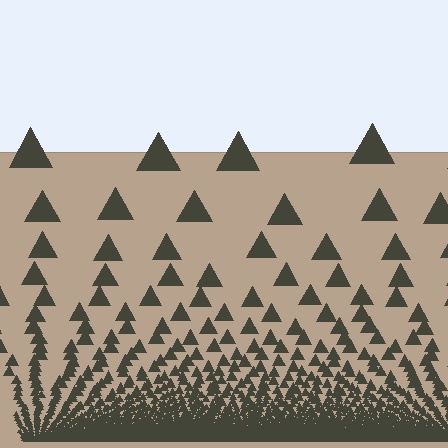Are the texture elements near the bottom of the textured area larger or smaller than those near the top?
Smaller. The gradient is inverted — elements near the bottom are smaller and denser.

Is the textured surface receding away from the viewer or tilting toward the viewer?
The surface appears to tilt toward the viewer. Texture elements get larger and sparser toward the top.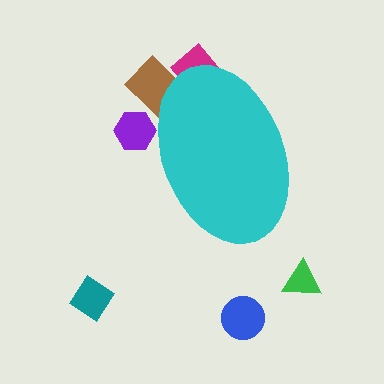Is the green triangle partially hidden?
No, the green triangle is fully visible.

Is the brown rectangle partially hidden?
Yes, the brown rectangle is partially hidden behind the cyan ellipse.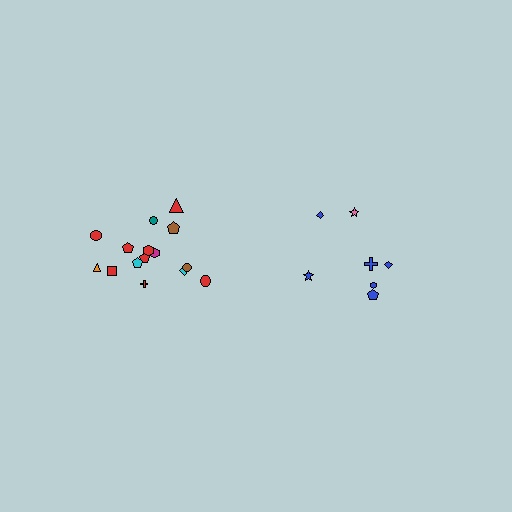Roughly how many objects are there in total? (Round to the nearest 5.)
Roughly 20 objects in total.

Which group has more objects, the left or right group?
The left group.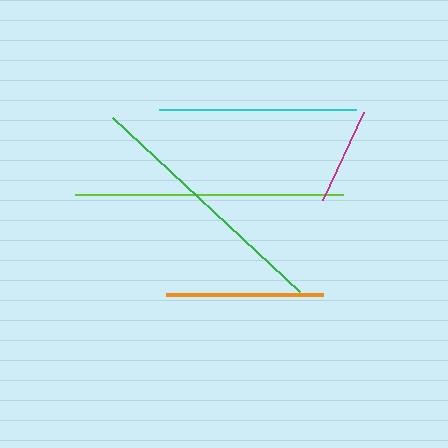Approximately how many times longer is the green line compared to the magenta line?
The green line is approximately 2.6 times the length of the magenta line.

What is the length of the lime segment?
The lime segment is approximately 268 pixels long.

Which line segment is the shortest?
The magenta line is the shortest at approximately 98 pixels.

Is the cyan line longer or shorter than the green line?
The green line is longer than the cyan line.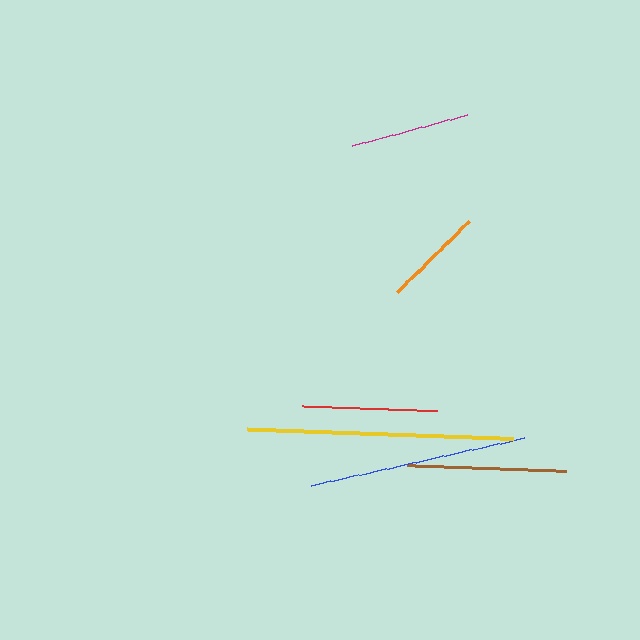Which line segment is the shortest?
The orange line is the shortest at approximately 100 pixels.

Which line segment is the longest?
The yellow line is the longest at approximately 266 pixels.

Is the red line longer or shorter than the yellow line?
The yellow line is longer than the red line.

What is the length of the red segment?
The red segment is approximately 135 pixels long.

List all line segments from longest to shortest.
From longest to shortest: yellow, blue, brown, red, magenta, orange.